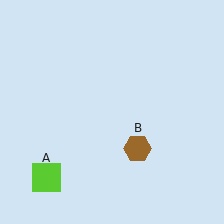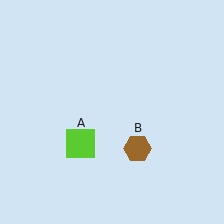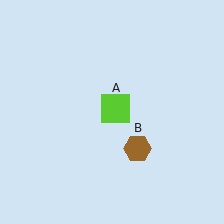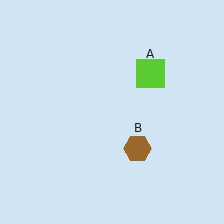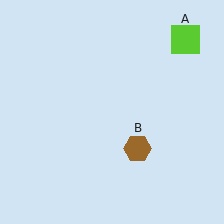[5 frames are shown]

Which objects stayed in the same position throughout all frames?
Brown hexagon (object B) remained stationary.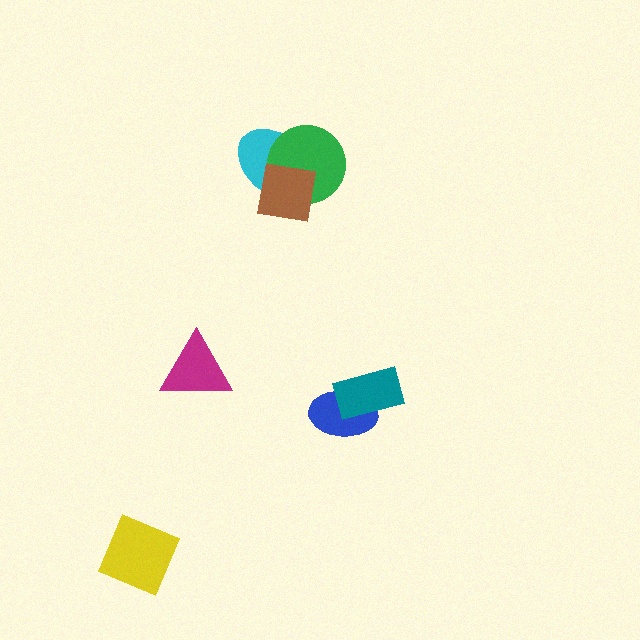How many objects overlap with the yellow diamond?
0 objects overlap with the yellow diamond.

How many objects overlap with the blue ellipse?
1 object overlaps with the blue ellipse.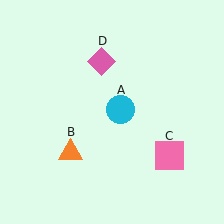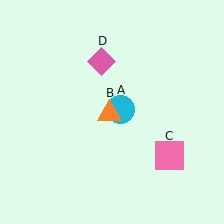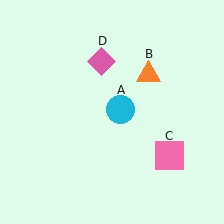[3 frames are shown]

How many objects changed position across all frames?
1 object changed position: orange triangle (object B).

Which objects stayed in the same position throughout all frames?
Cyan circle (object A) and pink square (object C) and pink diamond (object D) remained stationary.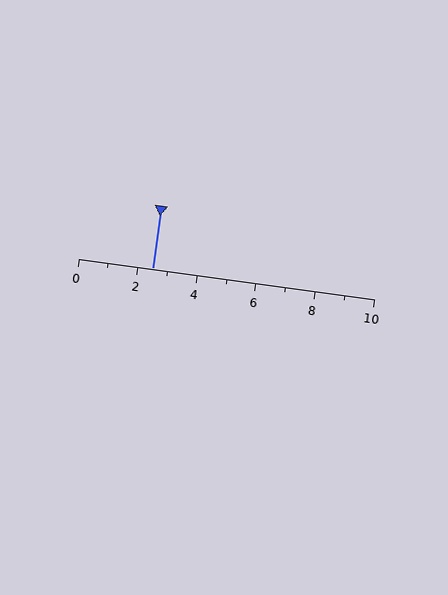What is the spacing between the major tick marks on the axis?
The major ticks are spaced 2 apart.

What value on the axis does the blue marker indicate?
The marker indicates approximately 2.5.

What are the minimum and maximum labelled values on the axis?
The axis runs from 0 to 10.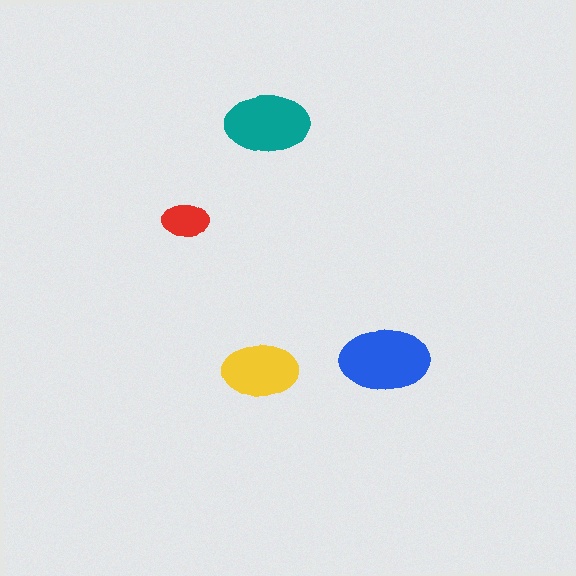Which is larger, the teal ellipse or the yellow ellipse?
The teal one.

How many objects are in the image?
There are 4 objects in the image.